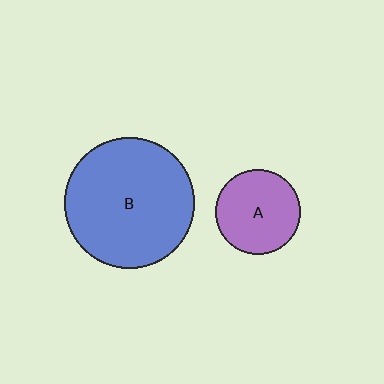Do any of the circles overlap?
No, none of the circles overlap.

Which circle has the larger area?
Circle B (blue).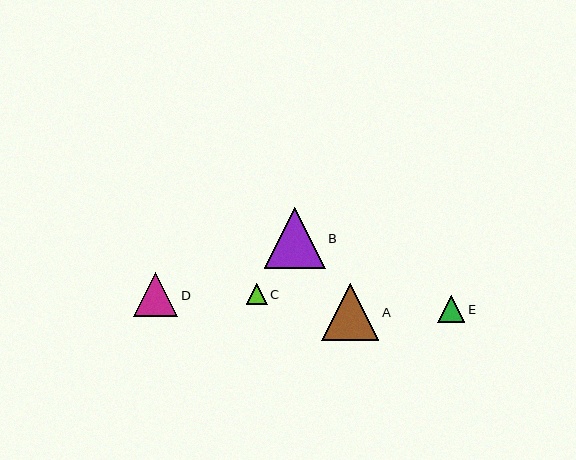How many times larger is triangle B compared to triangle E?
Triangle B is approximately 2.3 times the size of triangle E.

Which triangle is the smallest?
Triangle C is the smallest with a size of approximately 21 pixels.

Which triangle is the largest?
Triangle B is the largest with a size of approximately 61 pixels.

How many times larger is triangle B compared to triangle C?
Triangle B is approximately 2.9 times the size of triangle C.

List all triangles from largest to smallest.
From largest to smallest: B, A, D, E, C.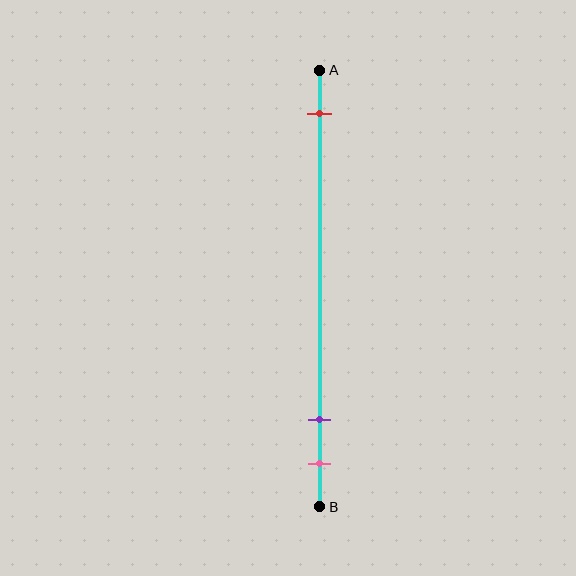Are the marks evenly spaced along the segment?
No, the marks are not evenly spaced.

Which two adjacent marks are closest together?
The purple and pink marks are the closest adjacent pair.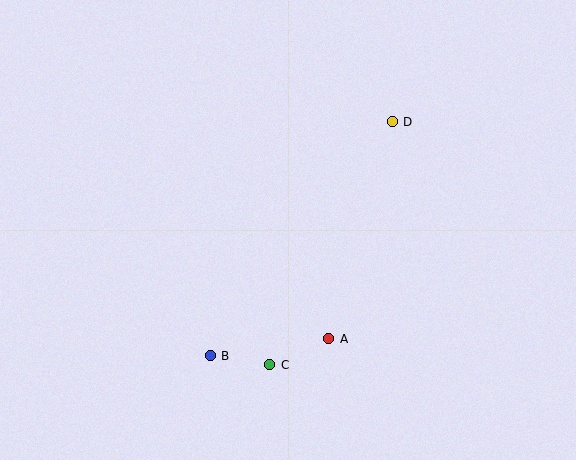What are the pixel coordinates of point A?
Point A is at (329, 339).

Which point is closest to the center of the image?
Point A at (329, 339) is closest to the center.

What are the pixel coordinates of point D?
Point D is at (392, 122).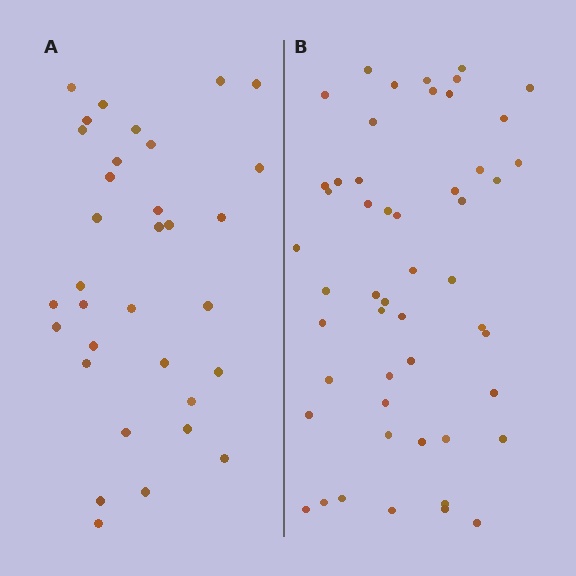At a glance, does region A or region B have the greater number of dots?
Region B (the right region) has more dots.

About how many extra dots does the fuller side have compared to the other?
Region B has approximately 20 more dots than region A.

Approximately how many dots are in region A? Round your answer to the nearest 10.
About 30 dots. (The exact count is 33, which rounds to 30.)